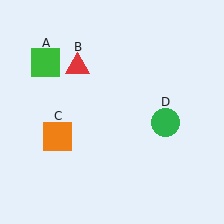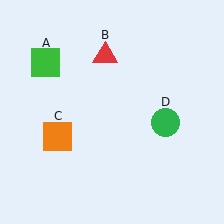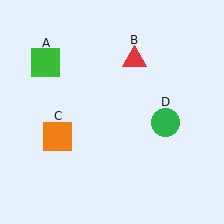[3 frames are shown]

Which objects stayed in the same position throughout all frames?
Green square (object A) and orange square (object C) and green circle (object D) remained stationary.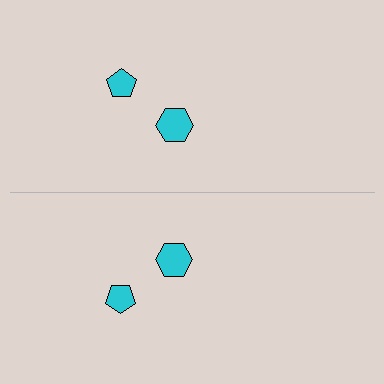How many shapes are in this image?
There are 4 shapes in this image.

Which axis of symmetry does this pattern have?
The pattern has a horizontal axis of symmetry running through the center of the image.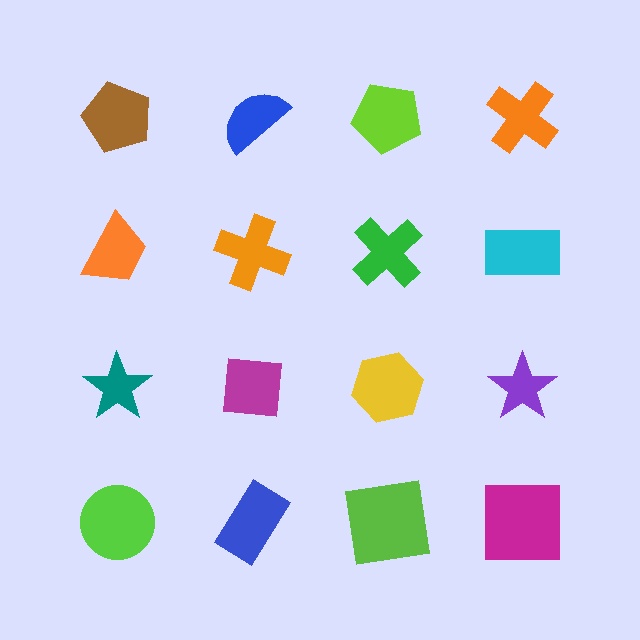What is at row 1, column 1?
A brown pentagon.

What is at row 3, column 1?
A teal star.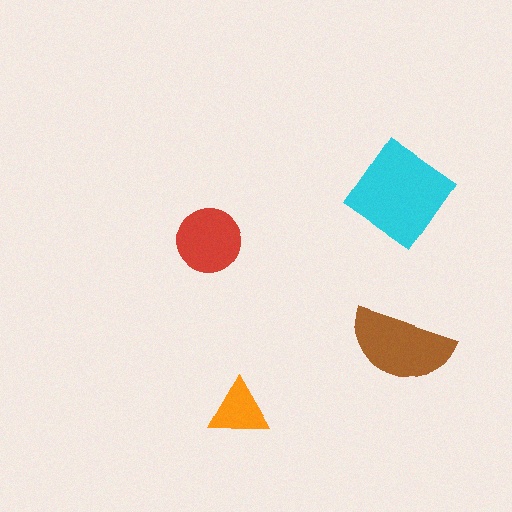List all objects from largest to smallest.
The cyan diamond, the brown semicircle, the red circle, the orange triangle.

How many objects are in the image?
There are 4 objects in the image.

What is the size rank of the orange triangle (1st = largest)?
4th.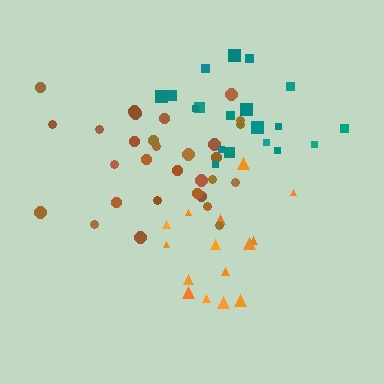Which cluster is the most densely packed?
Brown.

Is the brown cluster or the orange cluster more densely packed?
Brown.